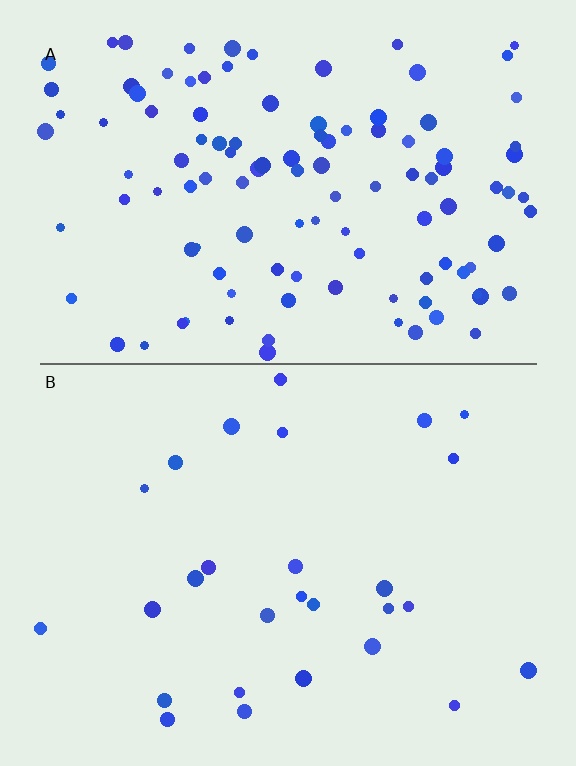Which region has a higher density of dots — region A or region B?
A (the top).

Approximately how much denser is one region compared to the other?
Approximately 4.1× — region A over region B.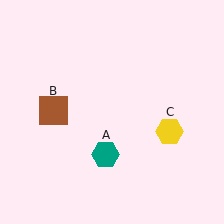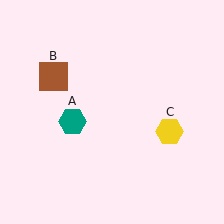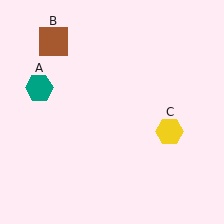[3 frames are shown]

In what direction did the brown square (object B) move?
The brown square (object B) moved up.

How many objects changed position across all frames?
2 objects changed position: teal hexagon (object A), brown square (object B).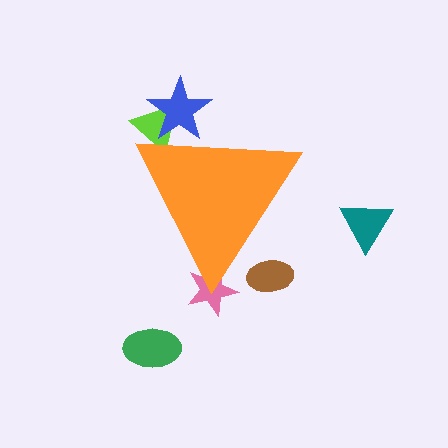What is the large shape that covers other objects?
An orange triangle.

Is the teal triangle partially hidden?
No, the teal triangle is fully visible.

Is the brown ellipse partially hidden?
Yes, the brown ellipse is partially hidden behind the orange triangle.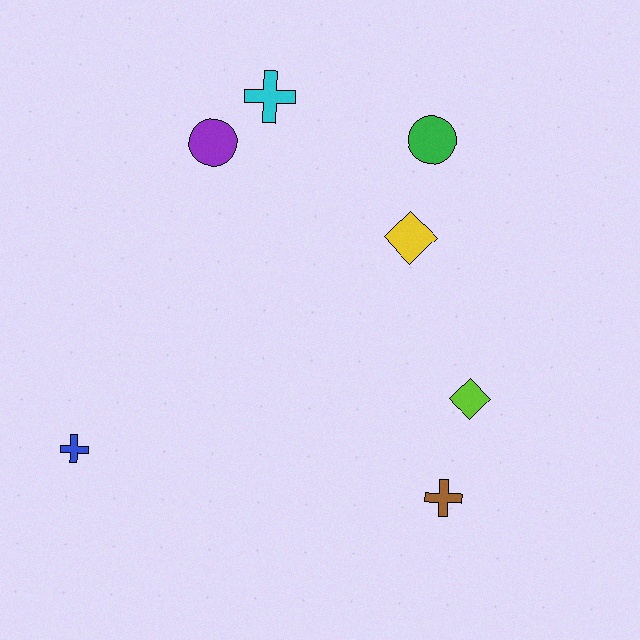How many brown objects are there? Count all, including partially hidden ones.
There is 1 brown object.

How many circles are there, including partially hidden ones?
There are 2 circles.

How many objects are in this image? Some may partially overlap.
There are 7 objects.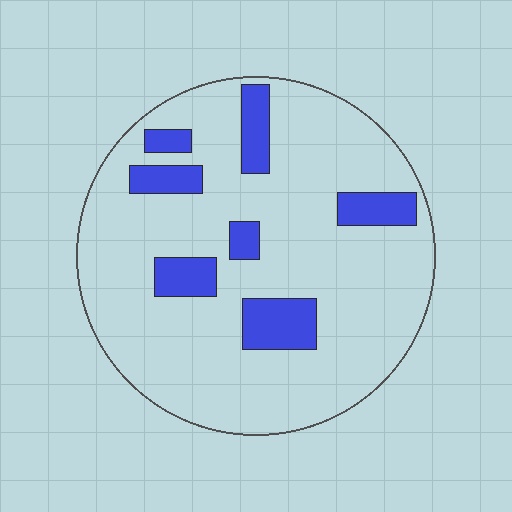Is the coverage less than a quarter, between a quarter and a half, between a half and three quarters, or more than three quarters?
Less than a quarter.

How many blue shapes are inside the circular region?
7.